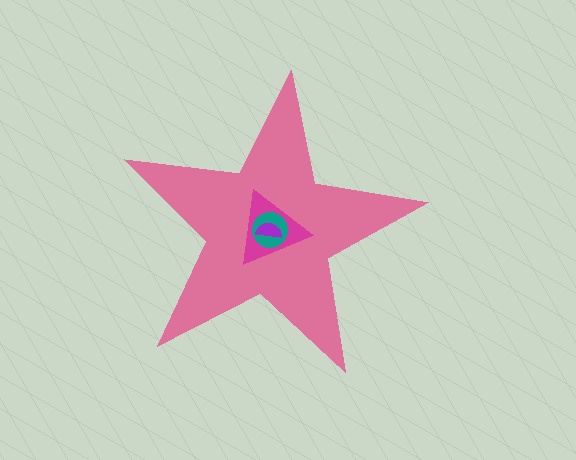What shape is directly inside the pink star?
The magenta triangle.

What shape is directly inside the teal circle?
The purple semicircle.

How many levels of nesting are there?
4.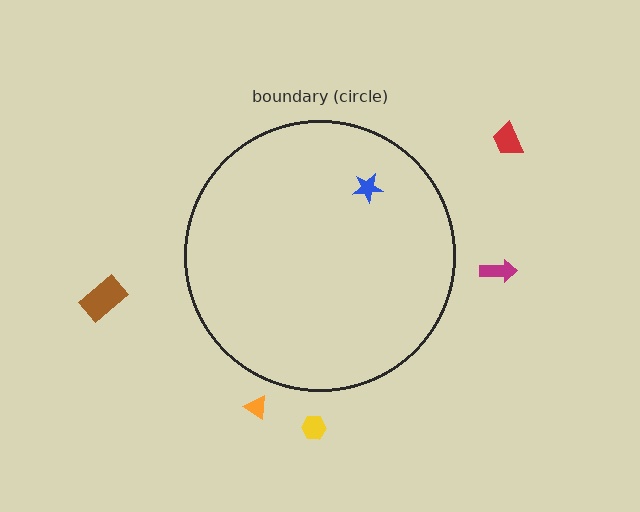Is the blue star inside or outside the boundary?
Inside.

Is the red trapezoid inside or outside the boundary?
Outside.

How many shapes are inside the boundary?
1 inside, 5 outside.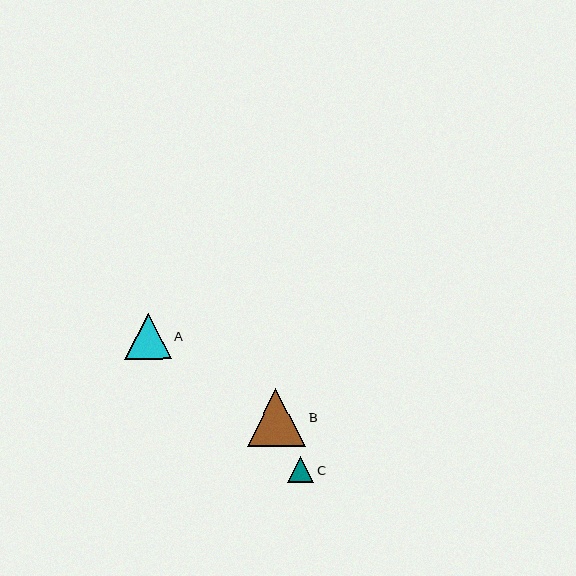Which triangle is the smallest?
Triangle C is the smallest with a size of approximately 26 pixels.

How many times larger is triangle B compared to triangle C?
Triangle B is approximately 2.2 times the size of triangle C.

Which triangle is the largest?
Triangle B is the largest with a size of approximately 59 pixels.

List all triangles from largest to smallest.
From largest to smallest: B, A, C.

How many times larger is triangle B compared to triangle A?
Triangle B is approximately 1.3 times the size of triangle A.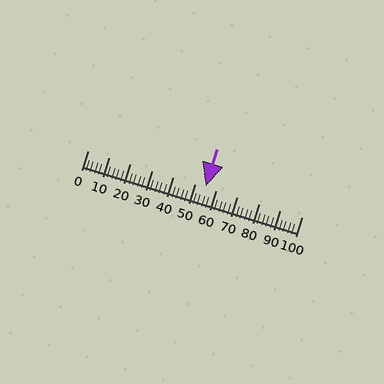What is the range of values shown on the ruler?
The ruler shows values from 0 to 100.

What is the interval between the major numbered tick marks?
The major tick marks are spaced 10 units apart.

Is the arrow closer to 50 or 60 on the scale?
The arrow is closer to 60.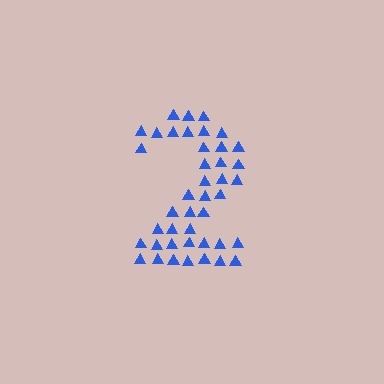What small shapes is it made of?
It is made of small triangles.